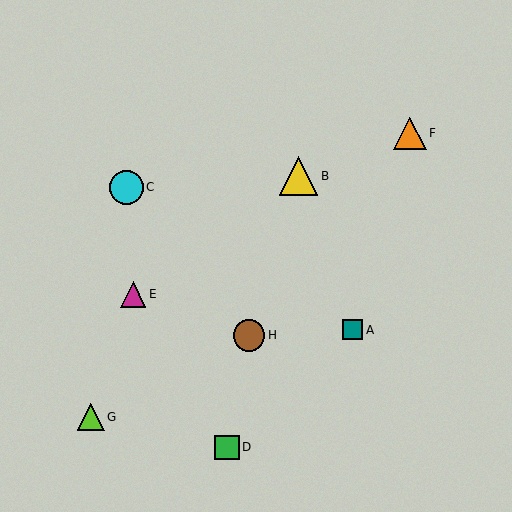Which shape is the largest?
The yellow triangle (labeled B) is the largest.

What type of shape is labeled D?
Shape D is a green square.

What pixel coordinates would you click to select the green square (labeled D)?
Click at (227, 447) to select the green square D.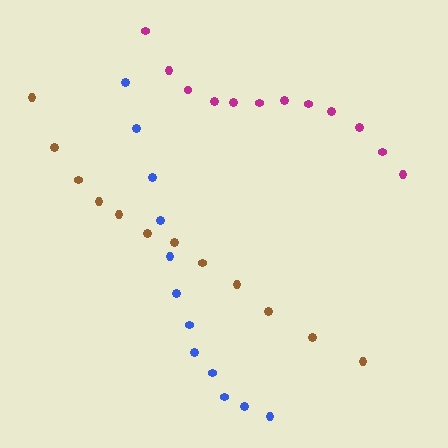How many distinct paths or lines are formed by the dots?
There are 3 distinct paths.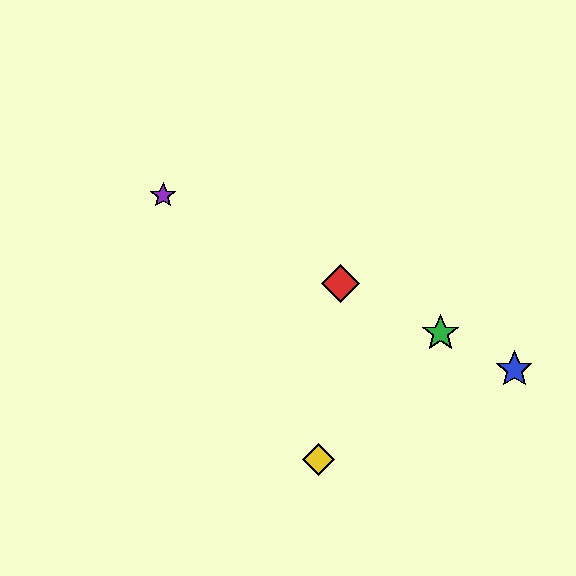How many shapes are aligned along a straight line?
4 shapes (the red diamond, the blue star, the green star, the purple star) are aligned along a straight line.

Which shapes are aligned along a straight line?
The red diamond, the blue star, the green star, the purple star are aligned along a straight line.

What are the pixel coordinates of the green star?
The green star is at (441, 333).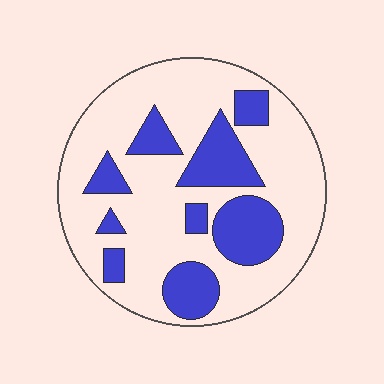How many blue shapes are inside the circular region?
9.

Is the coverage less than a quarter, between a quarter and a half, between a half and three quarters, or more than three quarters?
Between a quarter and a half.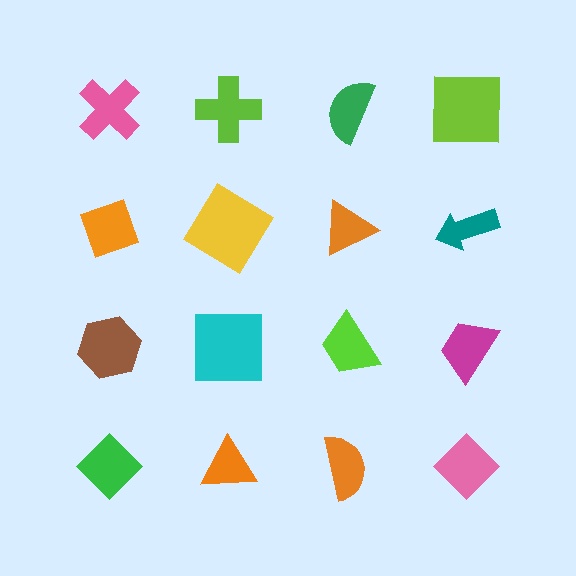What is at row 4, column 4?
A pink diamond.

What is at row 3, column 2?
A cyan square.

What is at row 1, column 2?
A lime cross.